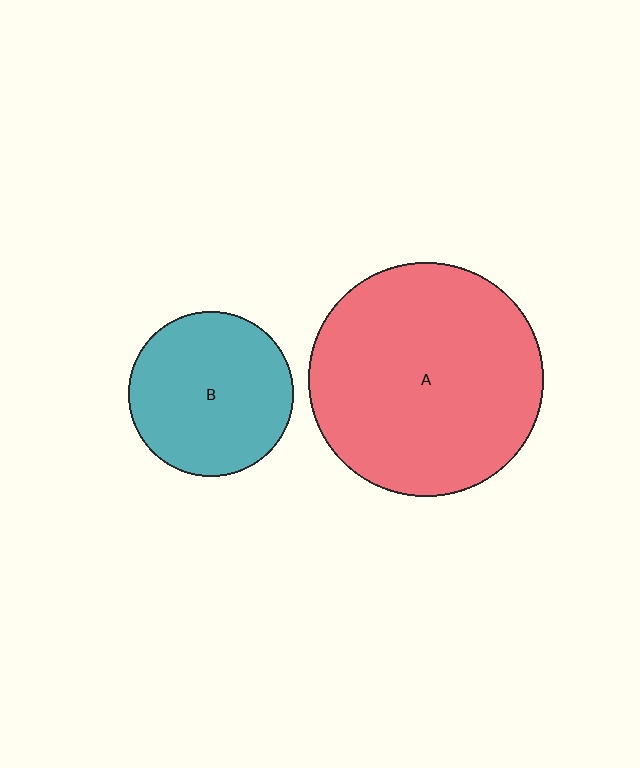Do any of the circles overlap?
No, none of the circles overlap.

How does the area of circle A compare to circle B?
Approximately 2.0 times.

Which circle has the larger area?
Circle A (red).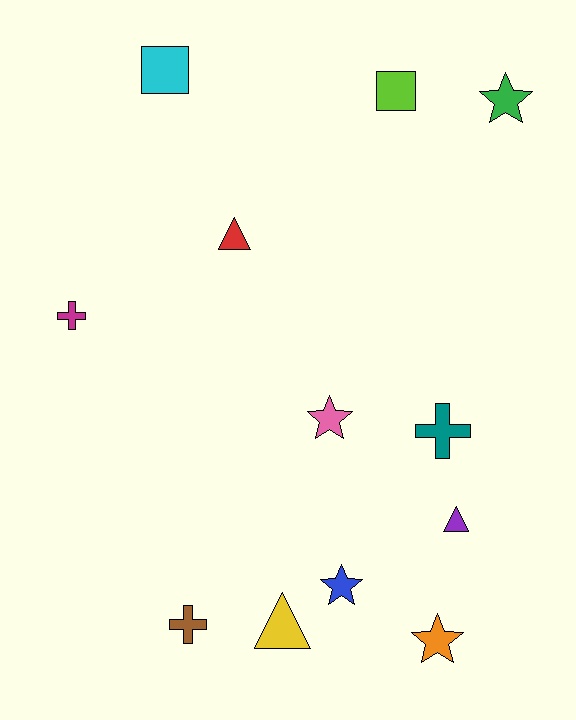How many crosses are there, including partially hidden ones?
There are 3 crosses.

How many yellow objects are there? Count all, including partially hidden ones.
There is 1 yellow object.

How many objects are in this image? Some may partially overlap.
There are 12 objects.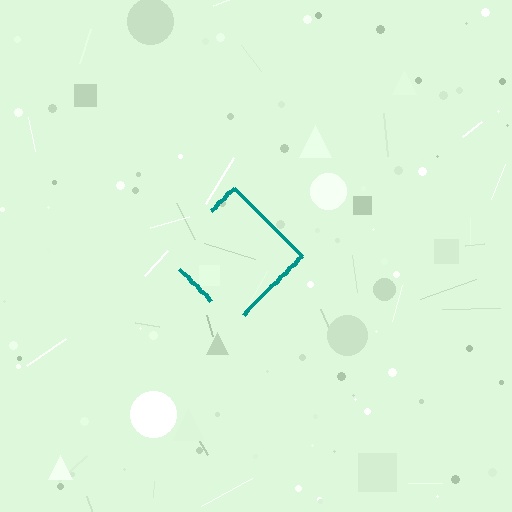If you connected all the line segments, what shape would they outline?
They would outline a diamond.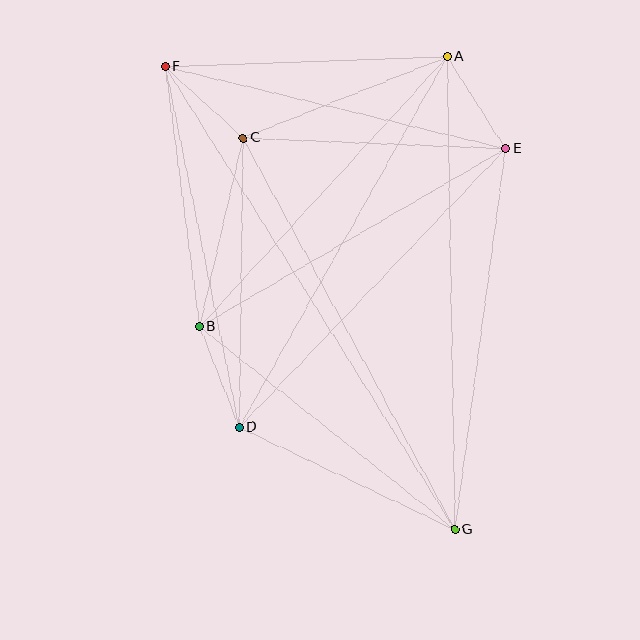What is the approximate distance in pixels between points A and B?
The distance between A and B is approximately 367 pixels.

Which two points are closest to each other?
Points C and F are closest to each other.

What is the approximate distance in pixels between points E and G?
The distance between E and G is approximately 384 pixels.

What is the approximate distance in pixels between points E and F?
The distance between E and F is approximately 351 pixels.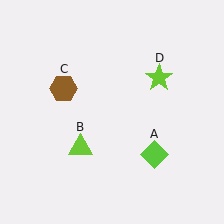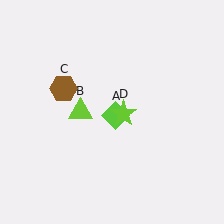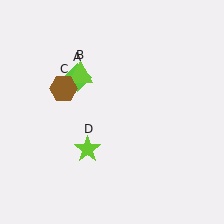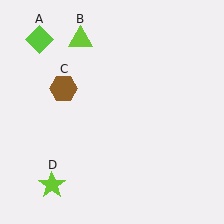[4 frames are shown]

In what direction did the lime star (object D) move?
The lime star (object D) moved down and to the left.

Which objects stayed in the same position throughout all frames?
Brown hexagon (object C) remained stationary.